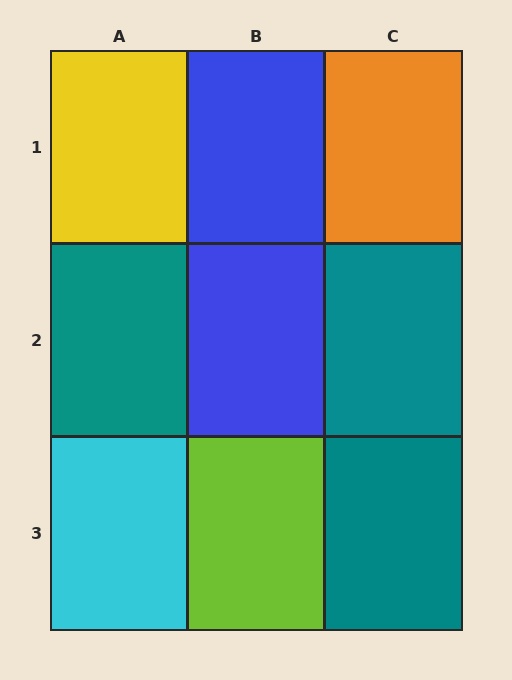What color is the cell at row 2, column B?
Blue.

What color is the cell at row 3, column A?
Cyan.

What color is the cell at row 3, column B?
Lime.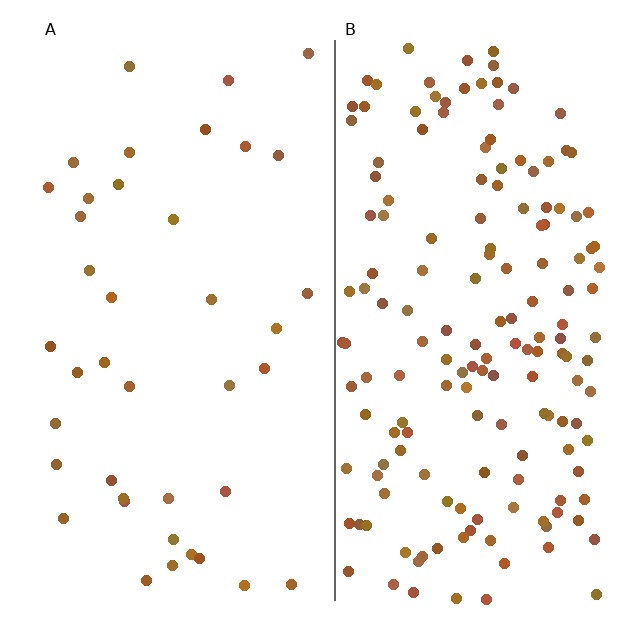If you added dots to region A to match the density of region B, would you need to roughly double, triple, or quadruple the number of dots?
Approximately quadruple.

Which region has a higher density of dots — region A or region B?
B (the right).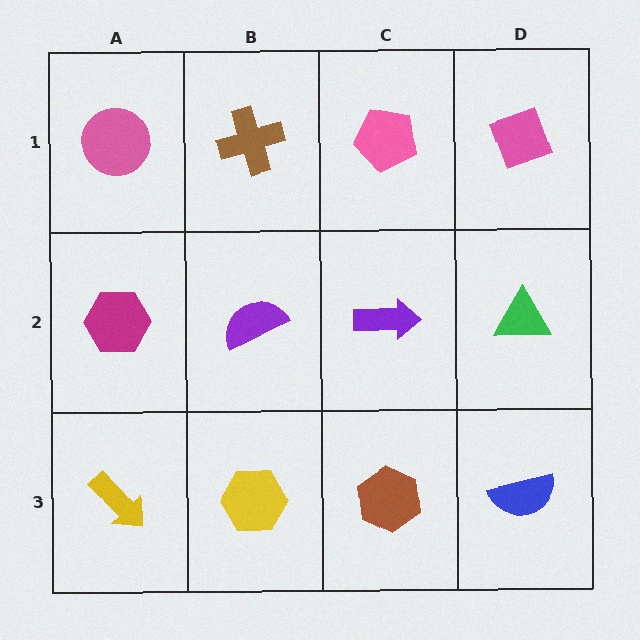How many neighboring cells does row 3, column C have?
3.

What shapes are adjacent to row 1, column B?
A purple semicircle (row 2, column B), a pink circle (row 1, column A), a pink pentagon (row 1, column C).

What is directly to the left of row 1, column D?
A pink pentagon.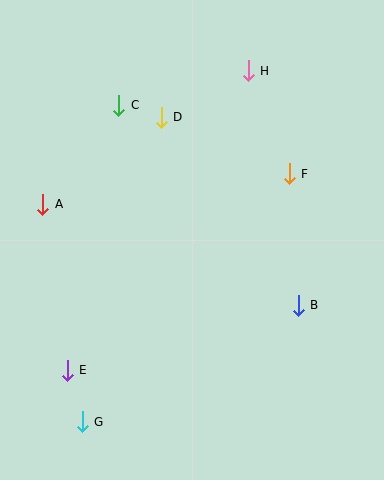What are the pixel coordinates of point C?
Point C is at (119, 105).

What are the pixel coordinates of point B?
Point B is at (298, 305).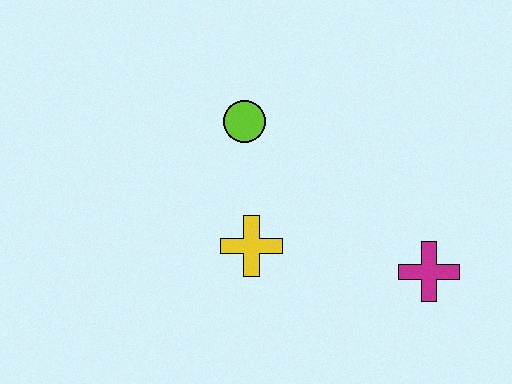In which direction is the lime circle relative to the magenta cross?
The lime circle is to the left of the magenta cross.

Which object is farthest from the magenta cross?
The lime circle is farthest from the magenta cross.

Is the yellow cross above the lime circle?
No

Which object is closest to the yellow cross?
The lime circle is closest to the yellow cross.